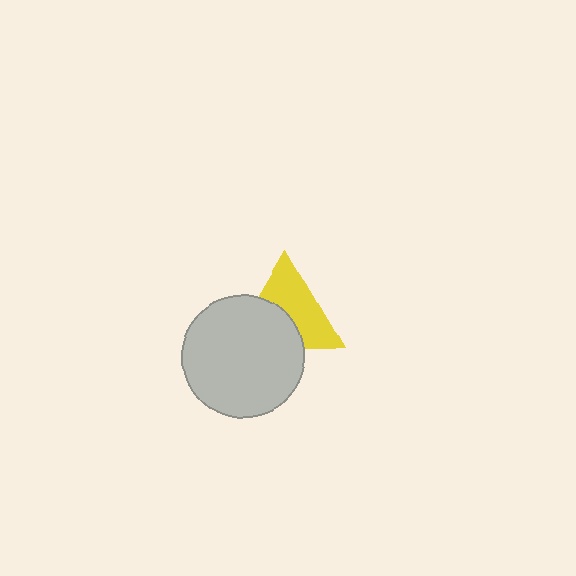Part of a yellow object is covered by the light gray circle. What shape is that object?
It is a triangle.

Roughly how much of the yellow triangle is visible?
About half of it is visible (roughly 57%).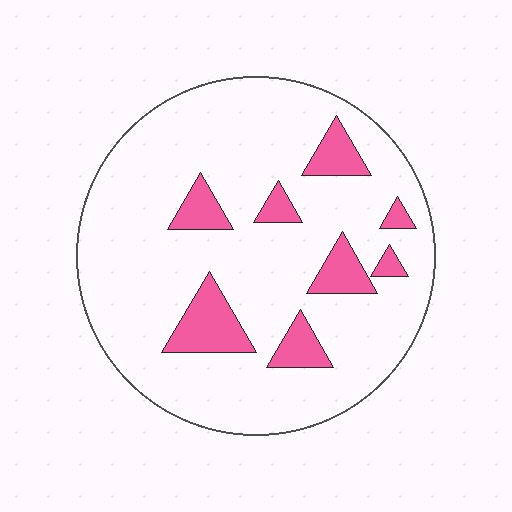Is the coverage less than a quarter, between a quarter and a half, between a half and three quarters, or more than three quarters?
Less than a quarter.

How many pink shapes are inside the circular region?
8.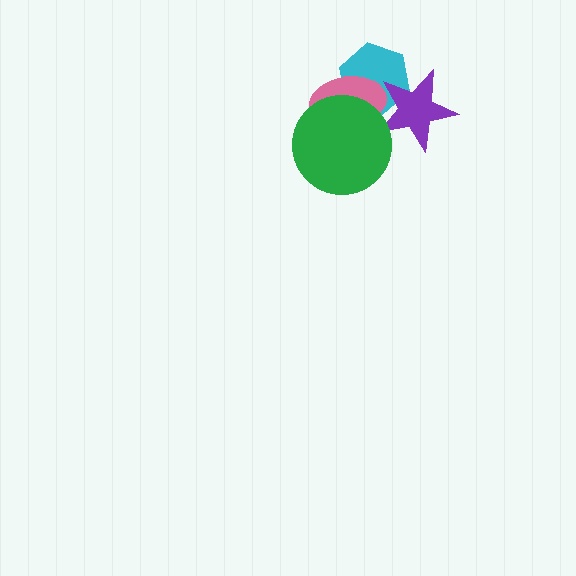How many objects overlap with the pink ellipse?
3 objects overlap with the pink ellipse.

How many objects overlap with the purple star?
3 objects overlap with the purple star.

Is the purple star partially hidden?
Yes, it is partially covered by another shape.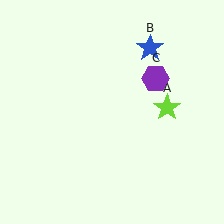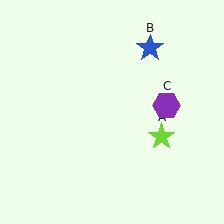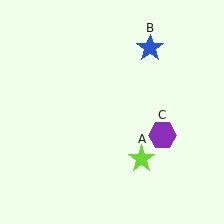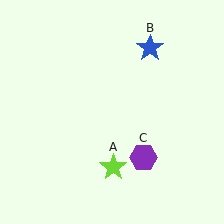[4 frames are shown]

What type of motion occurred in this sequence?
The lime star (object A), purple hexagon (object C) rotated clockwise around the center of the scene.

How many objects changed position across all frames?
2 objects changed position: lime star (object A), purple hexagon (object C).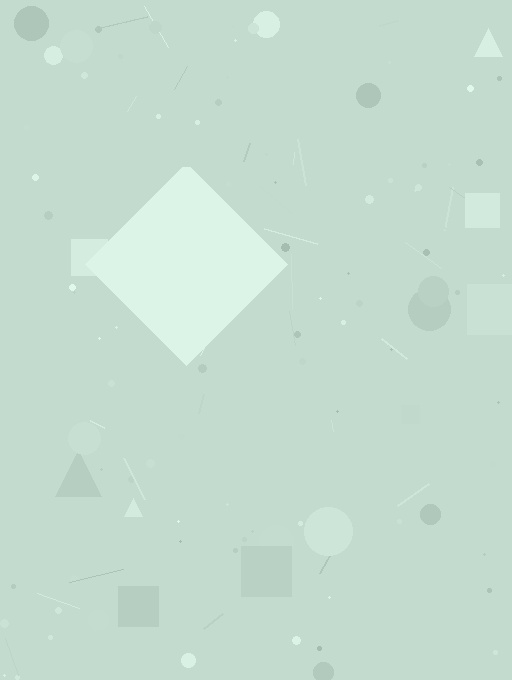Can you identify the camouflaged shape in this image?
The camouflaged shape is a diamond.